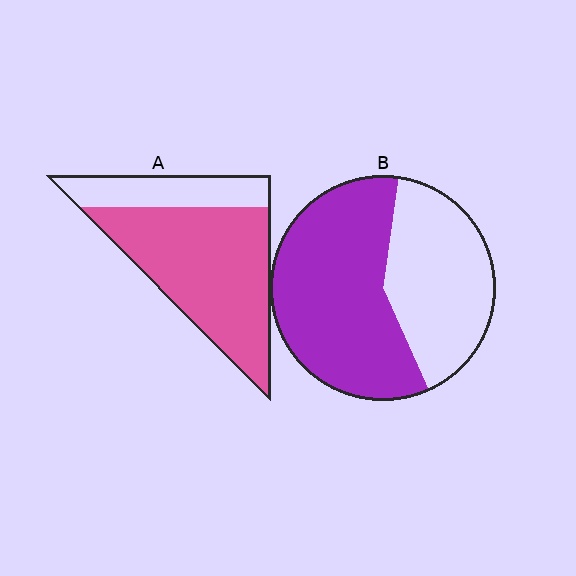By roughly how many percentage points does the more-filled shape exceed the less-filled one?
By roughly 15 percentage points (A over B).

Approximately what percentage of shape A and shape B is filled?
A is approximately 75% and B is approximately 60%.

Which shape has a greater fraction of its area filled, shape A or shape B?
Shape A.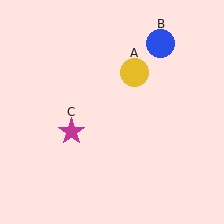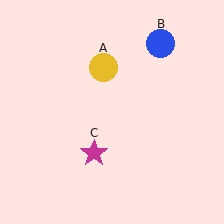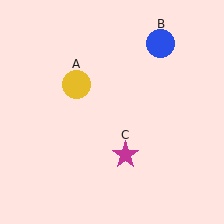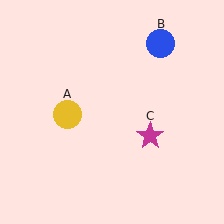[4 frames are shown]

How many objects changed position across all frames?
2 objects changed position: yellow circle (object A), magenta star (object C).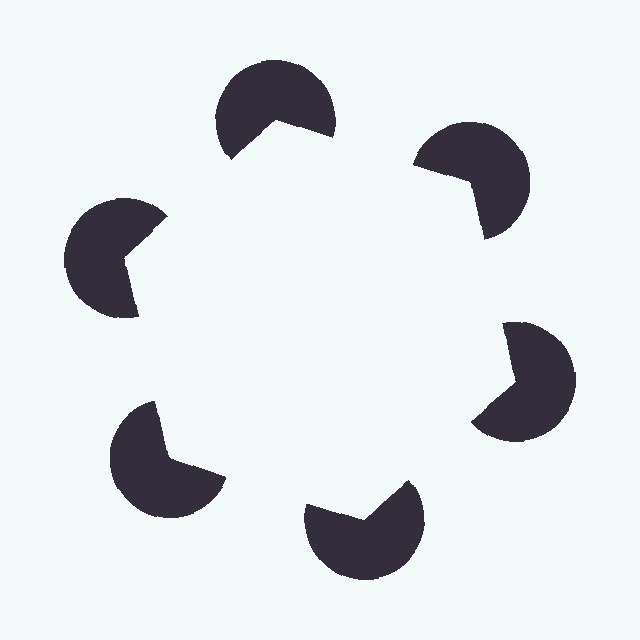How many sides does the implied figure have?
6 sides.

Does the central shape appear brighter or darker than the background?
It typically appears slightly brighter than the background, even though no actual brightness change is drawn.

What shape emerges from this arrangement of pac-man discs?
An illusory hexagon — its edges are inferred from the aligned wedge cuts in the pac-man discs, not physically drawn.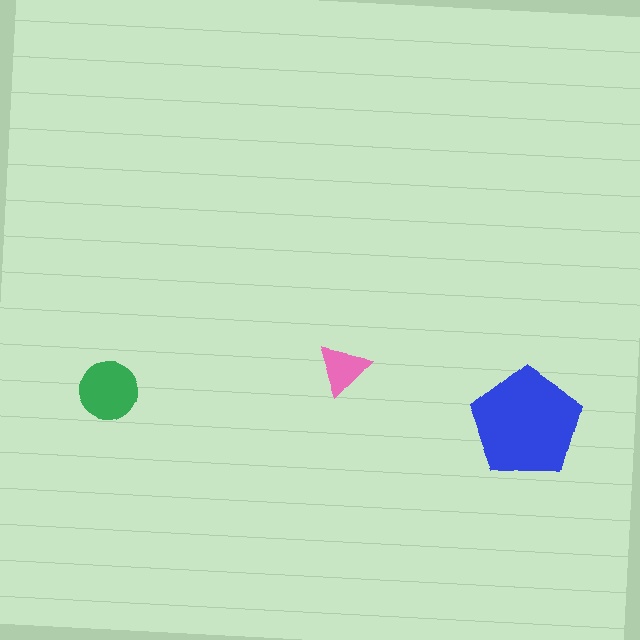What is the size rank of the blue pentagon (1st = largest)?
1st.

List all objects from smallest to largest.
The pink triangle, the green circle, the blue pentagon.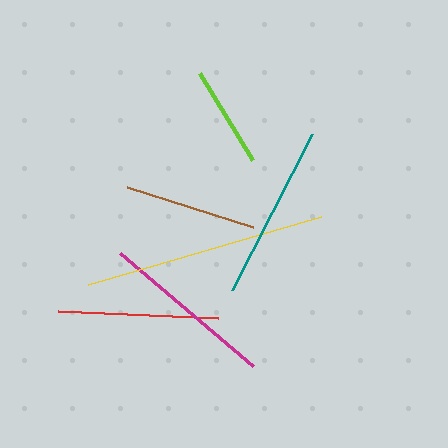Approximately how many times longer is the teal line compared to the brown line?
The teal line is approximately 1.3 times the length of the brown line.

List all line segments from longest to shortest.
From longest to shortest: yellow, teal, magenta, red, brown, lime.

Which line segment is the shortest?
The lime line is the shortest at approximately 102 pixels.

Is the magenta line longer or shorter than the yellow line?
The yellow line is longer than the magenta line.